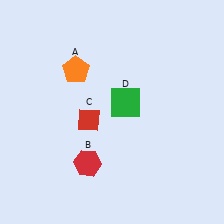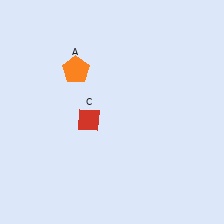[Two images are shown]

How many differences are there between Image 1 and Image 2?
There are 2 differences between the two images.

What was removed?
The red hexagon (B), the green square (D) were removed in Image 2.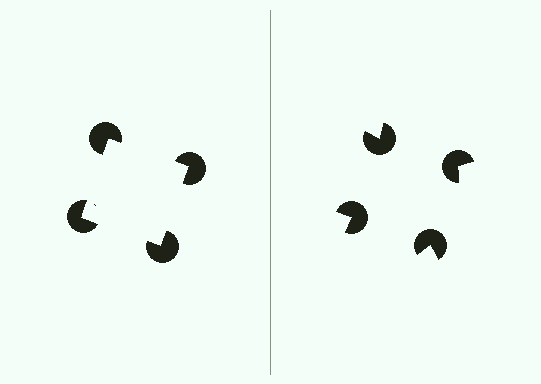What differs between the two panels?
The pac-man discs are positioned identically on both sides; only the wedge orientations differ. On the left they align to a square; on the right they are misaligned.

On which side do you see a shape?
An illusory square appears on the left side. On the right side the wedge cuts are rotated, so no coherent shape forms.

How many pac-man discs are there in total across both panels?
8 — 4 on each side.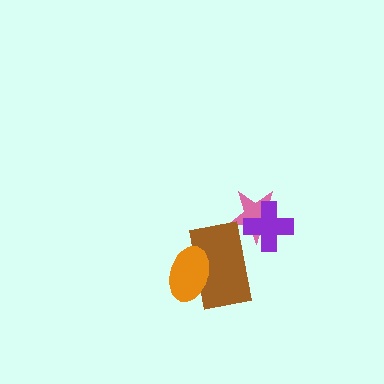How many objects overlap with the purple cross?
1 object overlaps with the purple cross.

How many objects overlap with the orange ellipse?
1 object overlaps with the orange ellipse.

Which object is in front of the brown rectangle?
The orange ellipse is in front of the brown rectangle.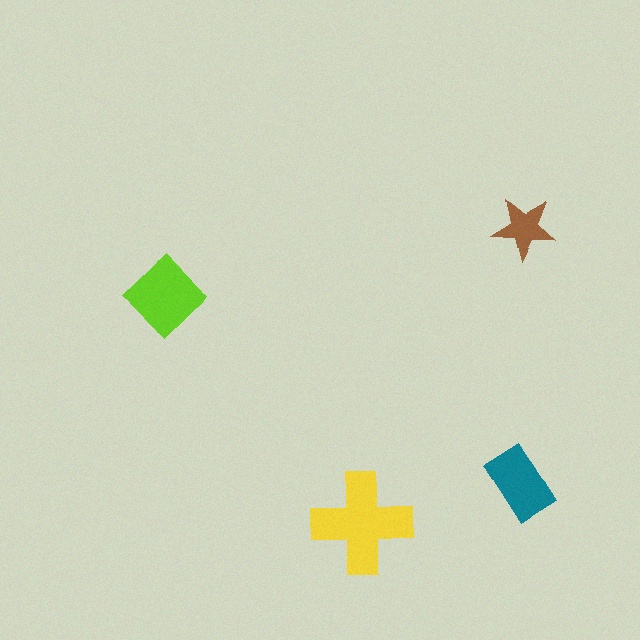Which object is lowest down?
The yellow cross is bottommost.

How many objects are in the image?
There are 4 objects in the image.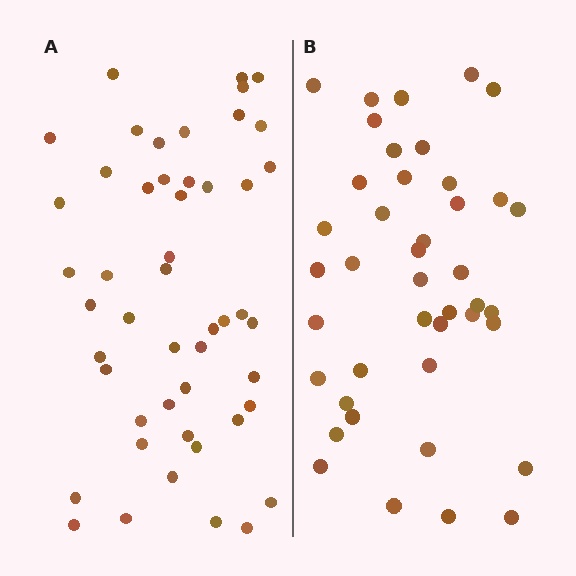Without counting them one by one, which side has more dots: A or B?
Region A (the left region) has more dots.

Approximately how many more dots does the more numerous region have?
Region A has roughly 8 or so more dots than region B.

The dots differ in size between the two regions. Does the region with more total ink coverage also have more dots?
No. Region B has more total ink coverage because its dots are larger, but region A actually contains more individual dots. Total area can be misleading — the number of items is what matters here.